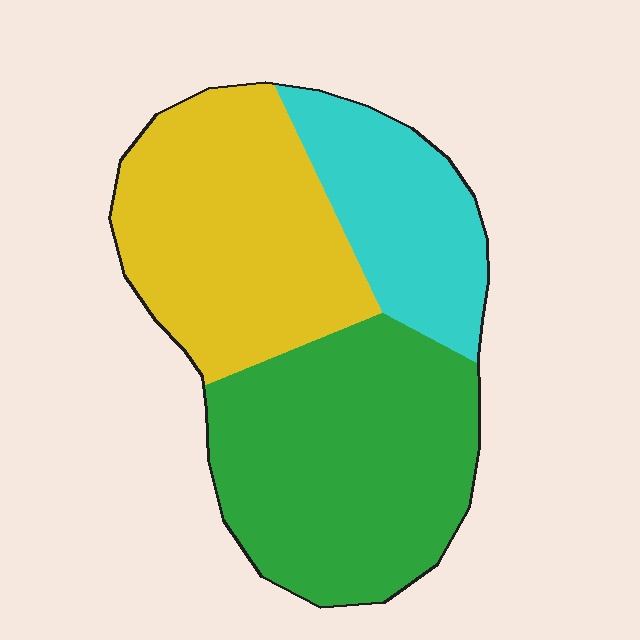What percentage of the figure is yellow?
Yellow takes up about three eighths (3/8) of the figure.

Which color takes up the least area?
Cyan, at roughly 20%.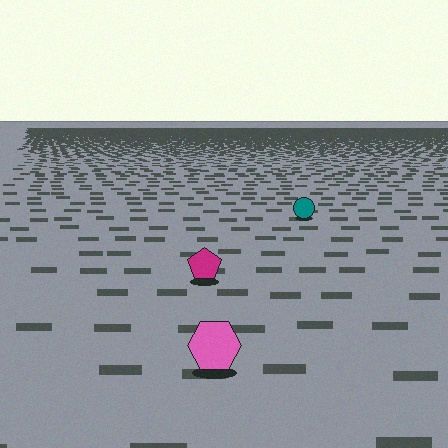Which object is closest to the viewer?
The pink hexagon is closest. The texture marks near it are larger and more spread out.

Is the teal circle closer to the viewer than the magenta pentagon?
No. The magenta pentagon is closer — you can tell from the texture gradient: the ground texture is coarser near it.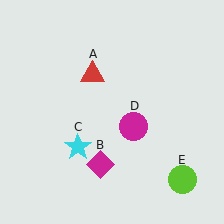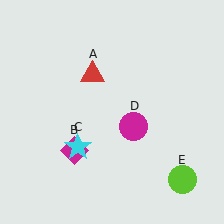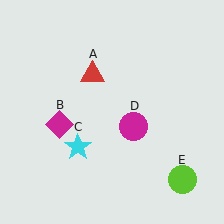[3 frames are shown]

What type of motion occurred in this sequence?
The magenta diamond (object B) rotated clockwise around the center of the scene.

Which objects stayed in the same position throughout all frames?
Red triangle (object A) and cyan star (object C) and magenta circle (object D) and lime circle (object E) remained stationary.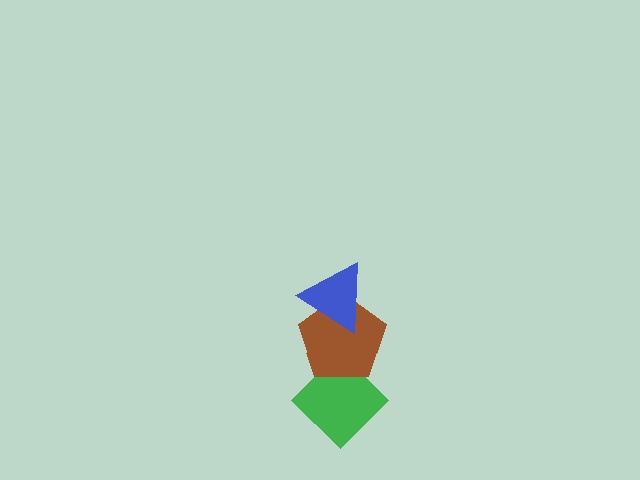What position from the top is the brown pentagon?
The brown pentagon is 2nd from the top.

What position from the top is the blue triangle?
The blue triangle is 1st from the top.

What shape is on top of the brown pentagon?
The blue triangle is on top of the brown pentagon.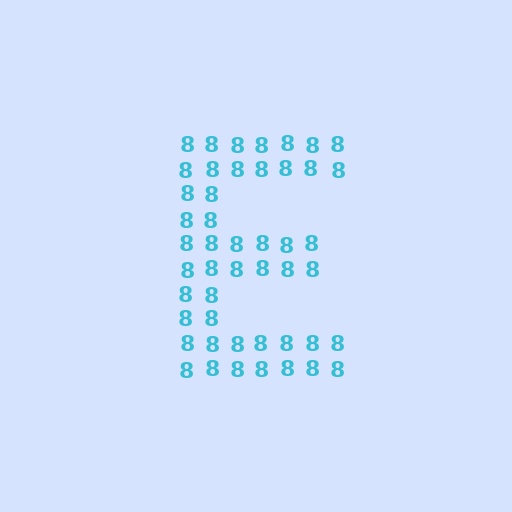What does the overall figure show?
The overall figure shows the letter E.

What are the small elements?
The small elements are digit 8's.